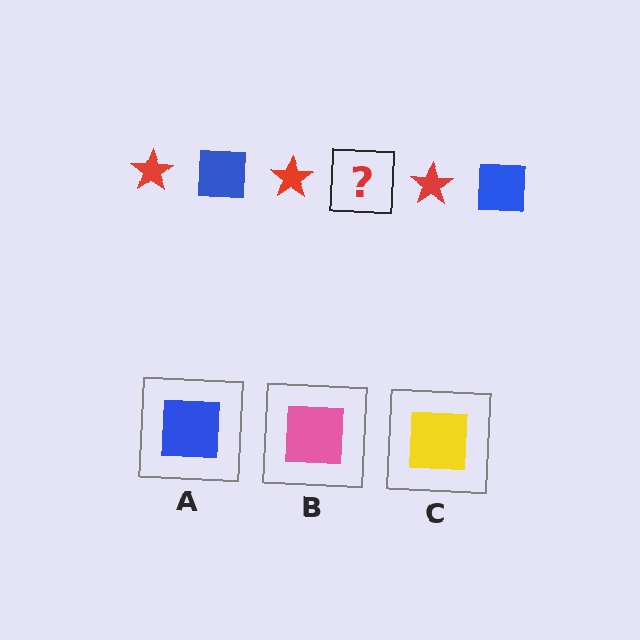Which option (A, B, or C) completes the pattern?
A.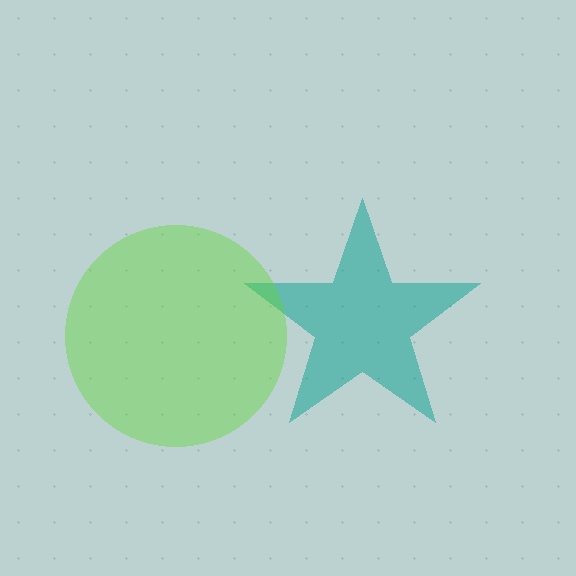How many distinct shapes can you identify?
There are 2 distinct shapes: a teal star, a lime circle.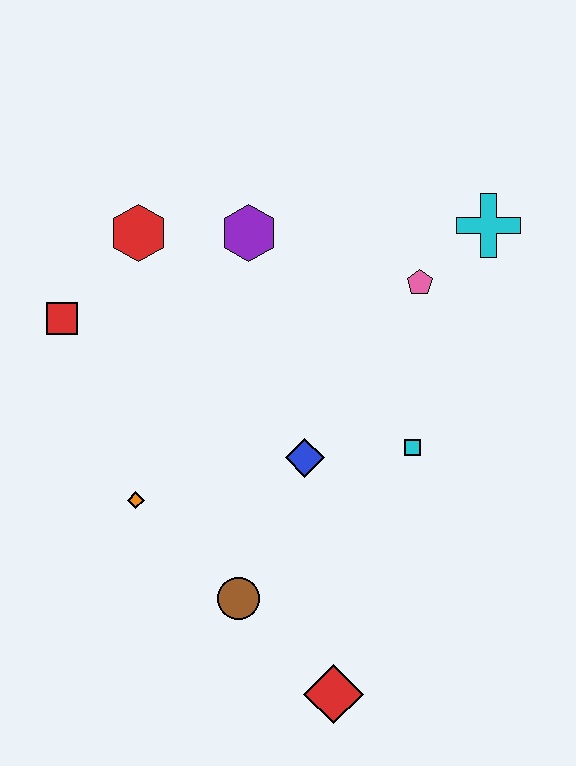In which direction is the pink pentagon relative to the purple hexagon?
The pink pentagon is to the right of the purple hexagon.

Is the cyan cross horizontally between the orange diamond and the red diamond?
No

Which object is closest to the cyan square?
The blue diamond is closest to the cyan square.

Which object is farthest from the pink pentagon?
The red diamond is farthest from the pink pentagon.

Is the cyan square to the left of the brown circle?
No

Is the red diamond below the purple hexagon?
Yes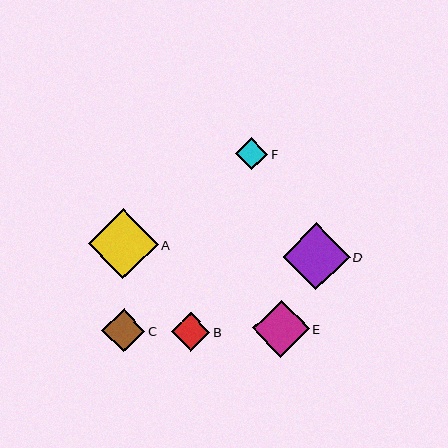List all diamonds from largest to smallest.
From largest to smallest: A, D, E, C, B, F.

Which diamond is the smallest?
Diamond F is the smallest with a size of approximately 32 pixels.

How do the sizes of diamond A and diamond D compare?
Diamond A and diamond D are approximately the same size.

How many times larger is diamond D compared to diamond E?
Diamond D is approximately 1.2 times the size of diamond E.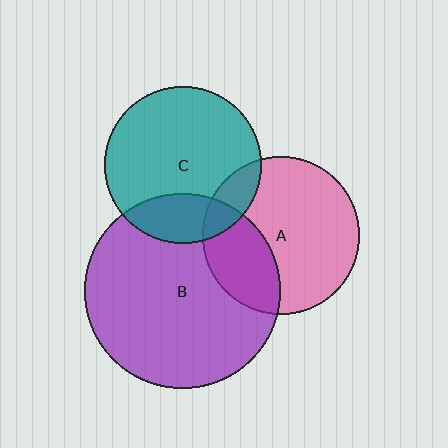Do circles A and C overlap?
Yes.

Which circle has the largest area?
Circle B (purple).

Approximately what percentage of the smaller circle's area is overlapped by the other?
Approximately 15%.